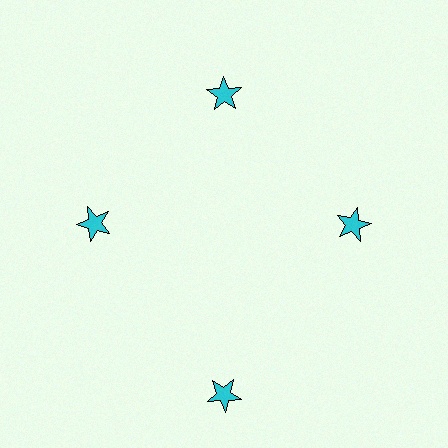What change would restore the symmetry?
The symmetry would be restored by moving it inward, back onto the ring so that all 4 stars sit at equal angles and equal distance from the center.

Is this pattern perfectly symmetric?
No. The 4 cyan stars are arranged in a ring, but one element near the 6 o'clock position is pushed outward from the center, breaking the 4-fold rotational symmetry.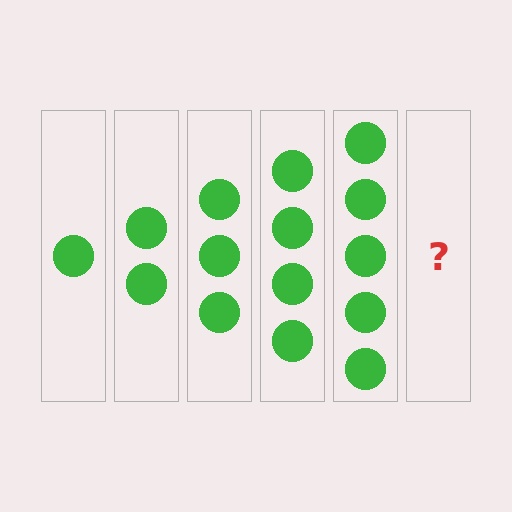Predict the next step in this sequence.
The next step is 6 circles.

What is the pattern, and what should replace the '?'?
The pattern is that each step adds one more circle. The '?' should be 6 circles.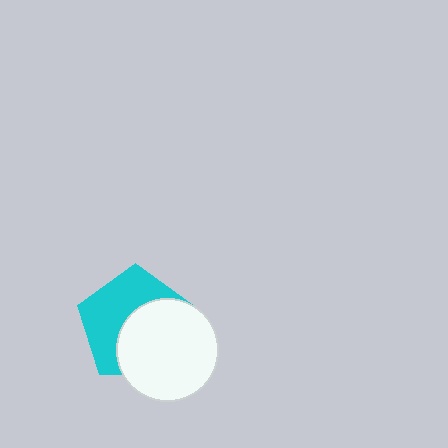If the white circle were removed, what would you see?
You would see the complete cyan pentagon.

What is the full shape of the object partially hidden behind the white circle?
The partially hidden object is a cyan pentagon.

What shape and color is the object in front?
The object in front is a white circle.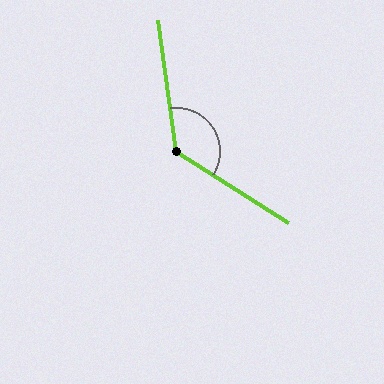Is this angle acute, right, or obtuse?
It is obtuse.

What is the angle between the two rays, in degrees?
Approximately 131 degrees.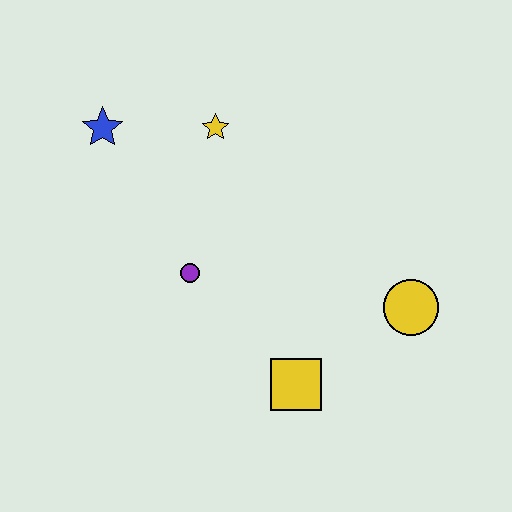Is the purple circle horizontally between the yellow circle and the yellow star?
No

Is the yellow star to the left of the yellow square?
Yes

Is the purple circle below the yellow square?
No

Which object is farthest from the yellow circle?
The blue star is farthest from the yellow circle.